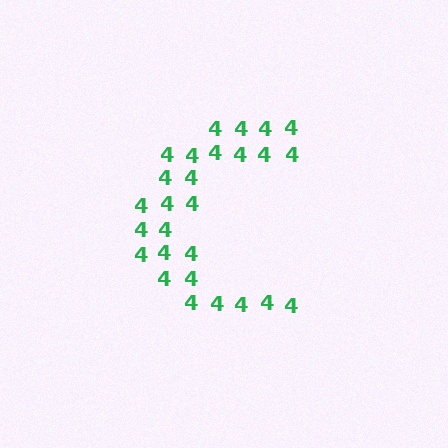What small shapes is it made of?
It is made of small digit 4's.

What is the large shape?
The large shape is the letter C.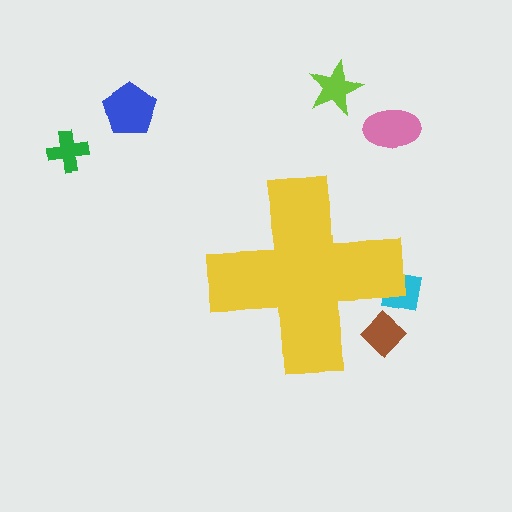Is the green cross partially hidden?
No, the green cross is fully visible.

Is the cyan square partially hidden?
Yes, the cyan square is partially hidden behind the yellow cross.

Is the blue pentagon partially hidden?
No, the blue pentagon is fully visible.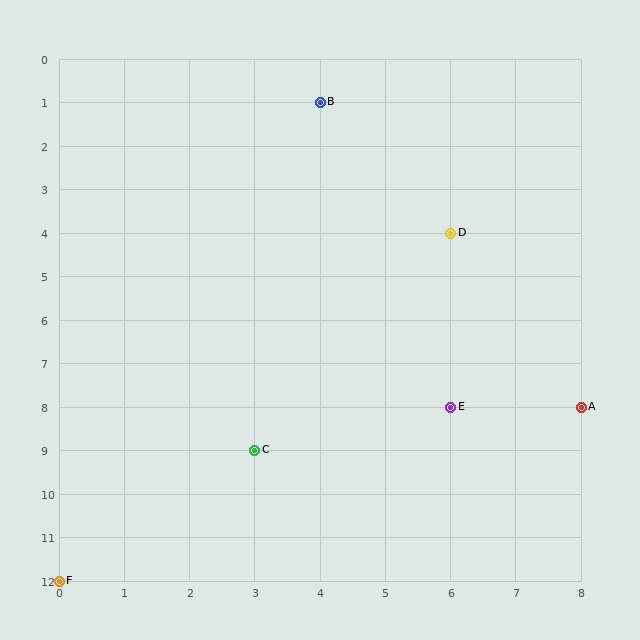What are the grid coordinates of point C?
Point C is at grid coordinates (3, 9).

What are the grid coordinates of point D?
Point D is at grid coordinates (6, 4).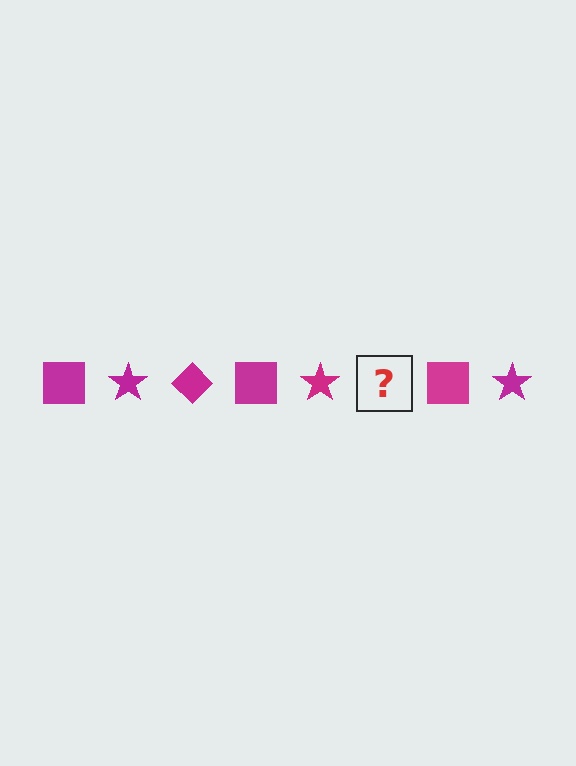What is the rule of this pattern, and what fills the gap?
The rule is that the pattern cycles through square, star, diamond shapes in magenta. The gap should be filled with a magenta diamond.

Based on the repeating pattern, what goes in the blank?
The blank should be a magenta diamond.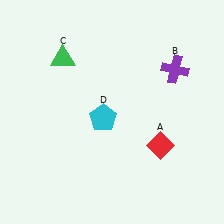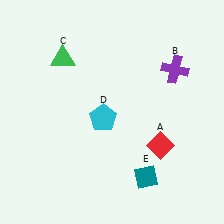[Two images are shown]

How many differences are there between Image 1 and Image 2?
There is 1 difference between the two images.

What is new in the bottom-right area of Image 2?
A teal diamond (E) was added in the bottom-right area of Image 2.